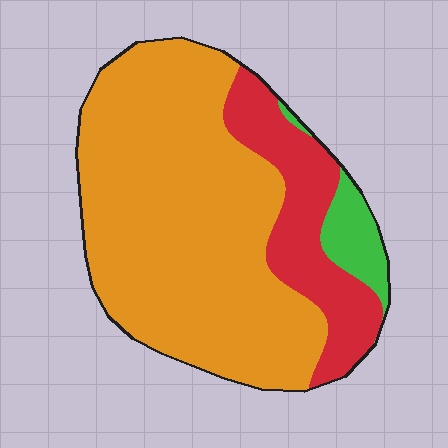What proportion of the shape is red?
Red takes up about one fifth (1/5) of the shape.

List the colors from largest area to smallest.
From largest to smallest: orange, red, green.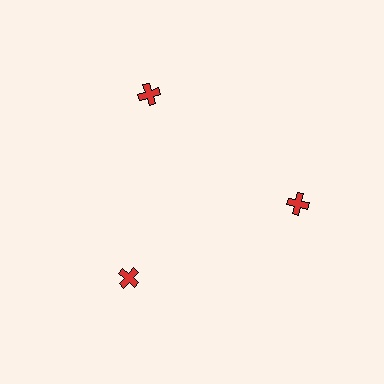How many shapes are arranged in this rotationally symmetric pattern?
There are 3 shapes, arranged in 3 groups of 1.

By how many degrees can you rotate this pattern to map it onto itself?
The pattern maps onto itself every 120 degrees of rotation.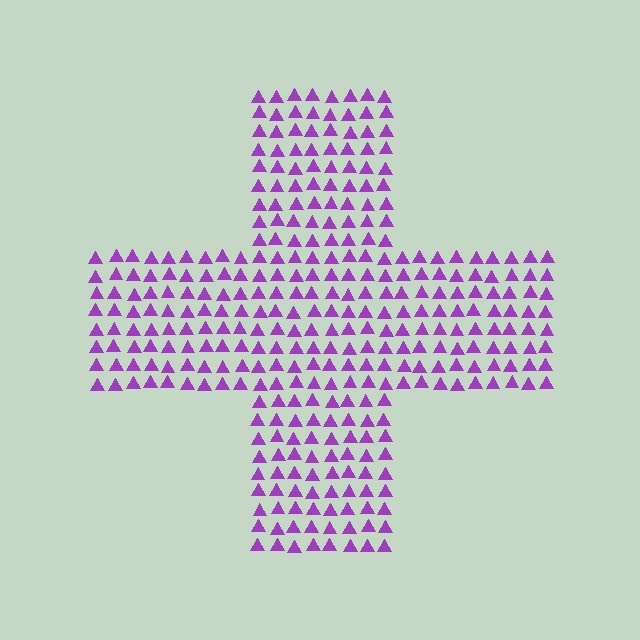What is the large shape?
The large shape is a cross.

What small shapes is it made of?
It is made of small triangles.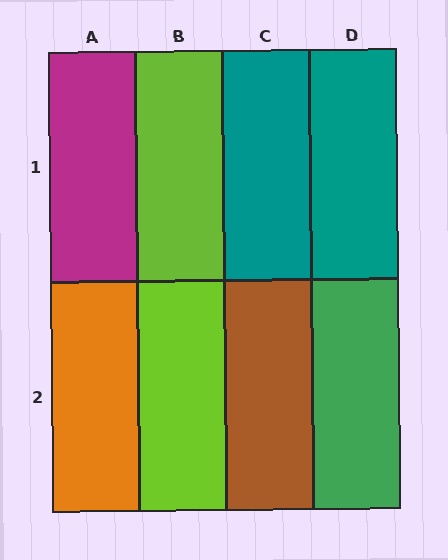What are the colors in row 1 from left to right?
Magenta, lime, teal, teal.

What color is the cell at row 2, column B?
Lime.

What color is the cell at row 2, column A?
Orange.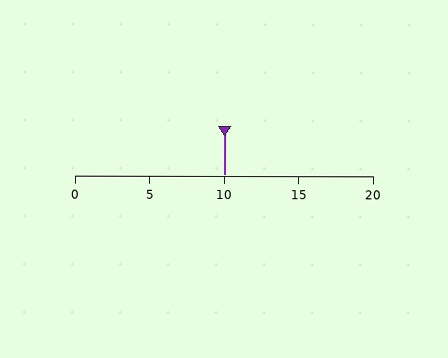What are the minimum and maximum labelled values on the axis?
The axis runs from 0 to 20.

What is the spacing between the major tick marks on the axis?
The major ticks are spaced 5 apart.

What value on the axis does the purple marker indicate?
The marker indicates approximately 10.